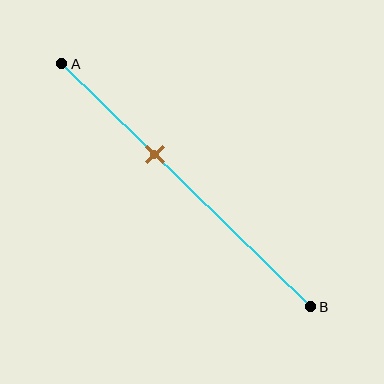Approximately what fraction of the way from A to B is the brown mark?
The brown mark is approximately 35% of the way from A to B.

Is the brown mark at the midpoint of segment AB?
No, the mark is at about 35% from A, not at the 50% midpoint.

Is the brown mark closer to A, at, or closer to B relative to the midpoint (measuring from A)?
The brown mark is closer to point A than the midpoint of segment AB.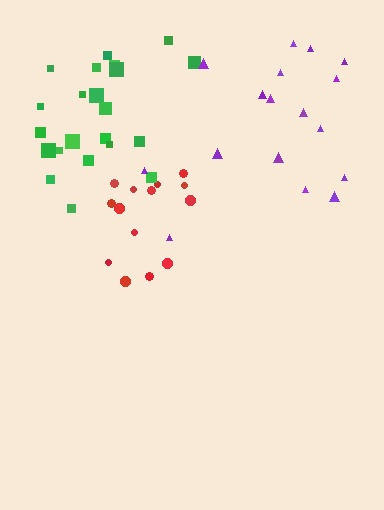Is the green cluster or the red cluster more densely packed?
Green.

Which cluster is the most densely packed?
Green.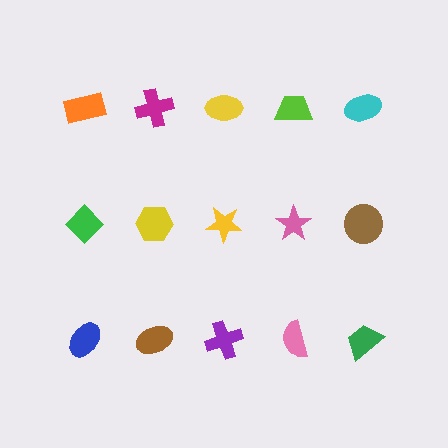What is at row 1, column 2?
A magenta cross.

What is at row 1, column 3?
A yellow ellipse.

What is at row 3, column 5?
A green trapezoid.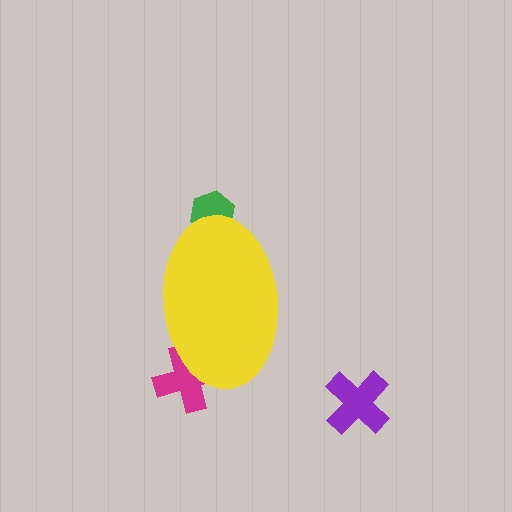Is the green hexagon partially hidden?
Yes, the green hexagon is partially hidden behind the yellow ellipse.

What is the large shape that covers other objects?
A yellow ellipse.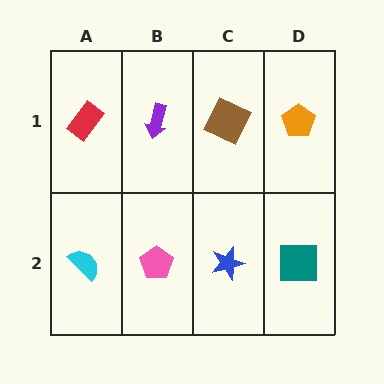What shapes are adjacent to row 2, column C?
A brown square (row 1, column C), a pink pentagon (row 2, column B), a teal square (row 2, column D).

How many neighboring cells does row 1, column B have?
3.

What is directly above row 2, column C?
A brown square.